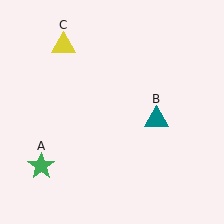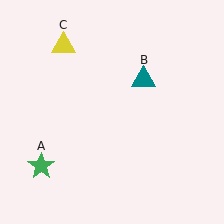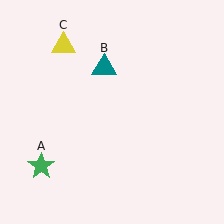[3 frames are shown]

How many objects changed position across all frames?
1 object changed position: teal triangle (object B).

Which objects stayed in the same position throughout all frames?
Green star (object A) and yellow triangle (object C) remained stationary.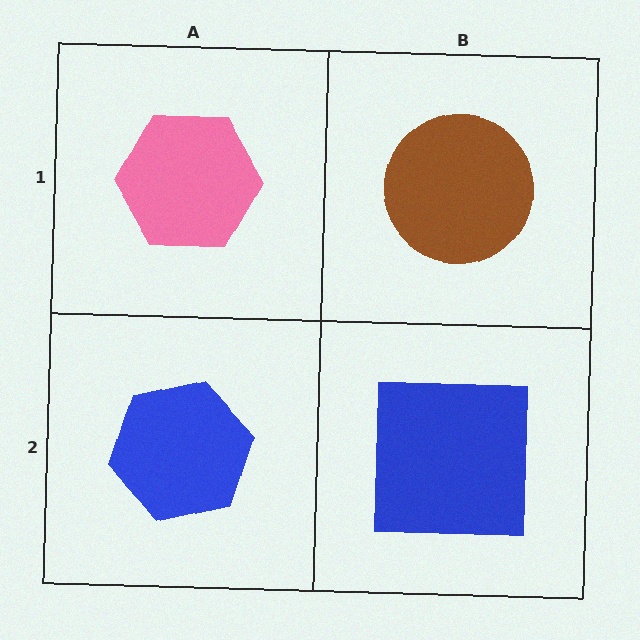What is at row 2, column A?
A blue hexagon.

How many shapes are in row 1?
2 shapes.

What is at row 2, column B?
A blue square.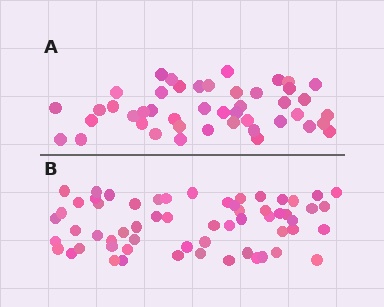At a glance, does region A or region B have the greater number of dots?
Region B (the bottom region) has more dots.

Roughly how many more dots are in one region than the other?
Region B has approximately 15 more dots than region A.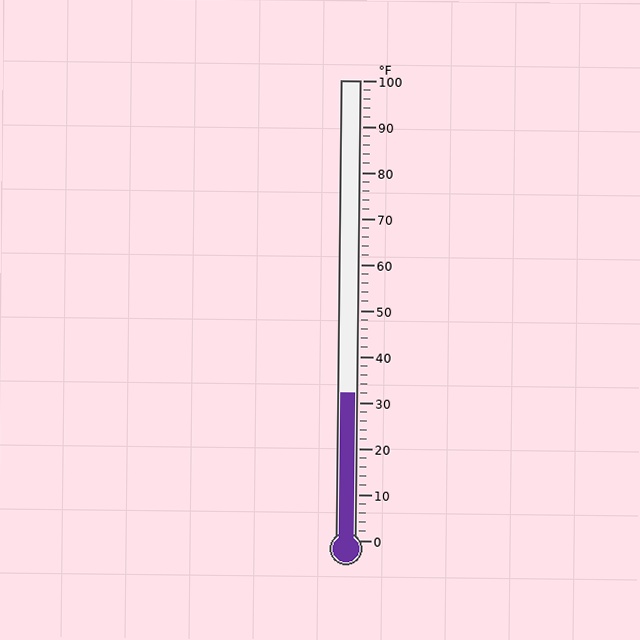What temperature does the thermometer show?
The thermometer shows approximately 32°F.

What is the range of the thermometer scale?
The thermometer scale ranges from 0°F to 100°F.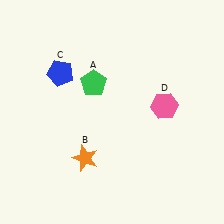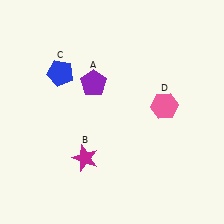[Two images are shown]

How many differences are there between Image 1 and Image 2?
There are 2 differences between the two images.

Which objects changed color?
A changed from green to purple. B changed from orange to magenta.